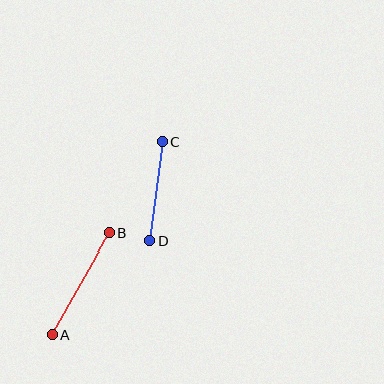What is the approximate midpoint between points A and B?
The midpoint is at approximately (81, 284) pixels.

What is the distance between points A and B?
The distance is approximately 117 pixels.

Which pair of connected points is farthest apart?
Points A and B are farthest apart.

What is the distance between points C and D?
The distance is approximately 100 pixels.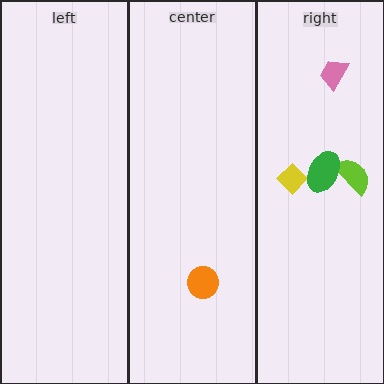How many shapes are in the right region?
4.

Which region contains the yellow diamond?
The right region.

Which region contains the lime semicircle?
The right region.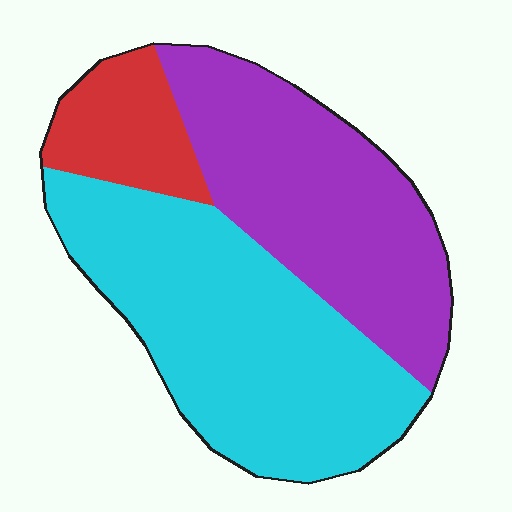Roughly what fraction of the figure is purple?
Purple covers about 40% of the figure.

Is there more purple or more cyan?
Cyan.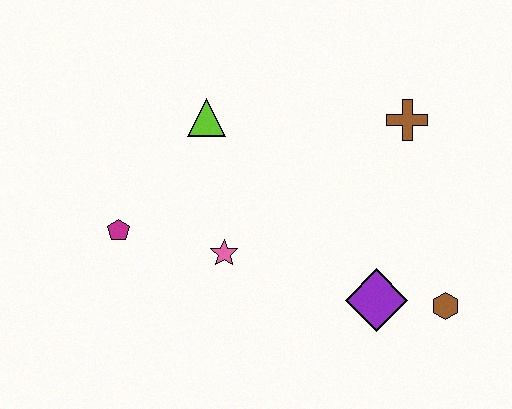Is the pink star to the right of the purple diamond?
No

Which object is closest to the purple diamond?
The brown hexagon is closest to the purple diamond.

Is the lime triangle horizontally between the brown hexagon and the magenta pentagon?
Yes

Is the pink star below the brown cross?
Yes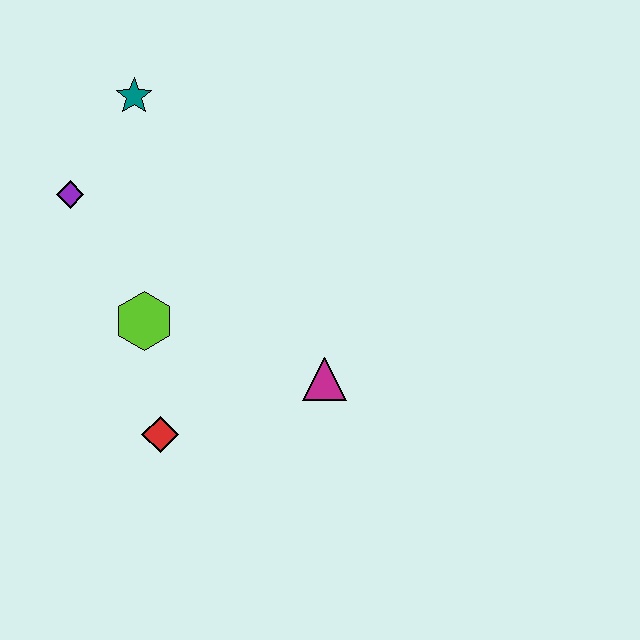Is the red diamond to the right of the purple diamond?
Yes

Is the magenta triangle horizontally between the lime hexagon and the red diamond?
No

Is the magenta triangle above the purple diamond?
No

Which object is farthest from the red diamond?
The teal star is farthest from the red diamond.